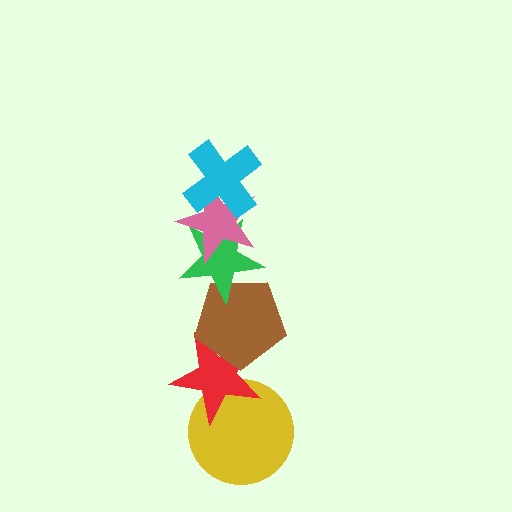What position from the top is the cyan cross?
The cyan cross is 1st from the top.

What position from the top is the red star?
The red star is 5th from the top.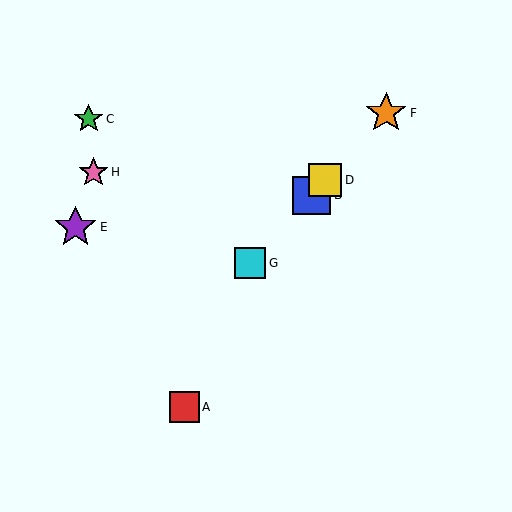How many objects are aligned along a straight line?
4 objects (B, D, F, G) are aligned along a straight line.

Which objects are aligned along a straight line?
Objects B, D, F, G are aligned along a straight line.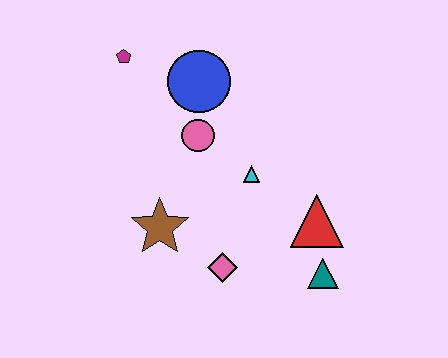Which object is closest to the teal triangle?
The red triangle is closest to the teal triangle.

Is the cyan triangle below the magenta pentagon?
Yes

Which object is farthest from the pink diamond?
The magenta pentagon is farthest from the pink diamond.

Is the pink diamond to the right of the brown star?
Yes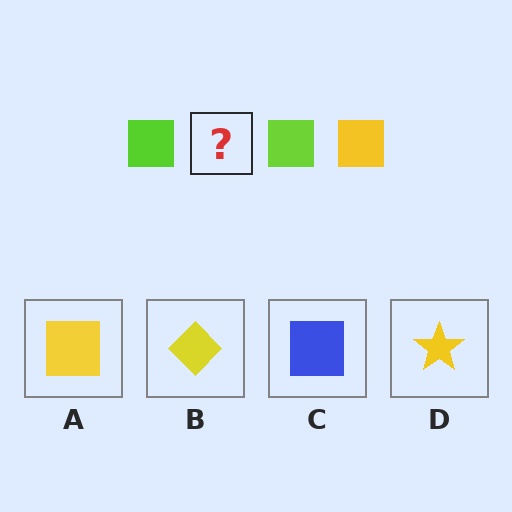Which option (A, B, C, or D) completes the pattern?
A.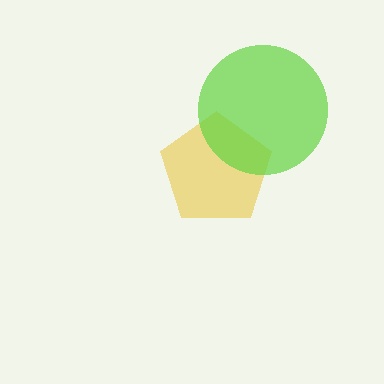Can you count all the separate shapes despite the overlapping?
Yes, there are 2 separate shapes.